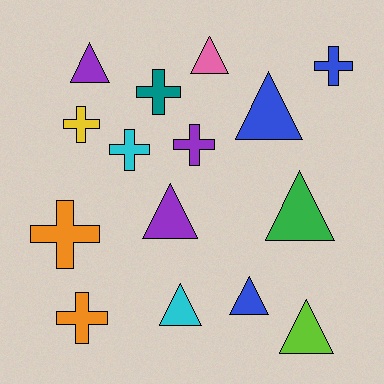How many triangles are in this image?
There are 8 triangles.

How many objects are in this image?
There are 15 objects.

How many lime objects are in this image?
There is 1 lime object.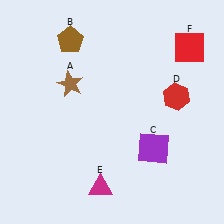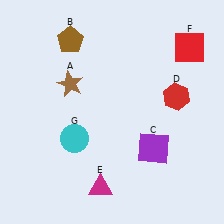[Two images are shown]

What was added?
A cyan circle (G) was added in Image 2.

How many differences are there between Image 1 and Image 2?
There is 1 difference between the two images.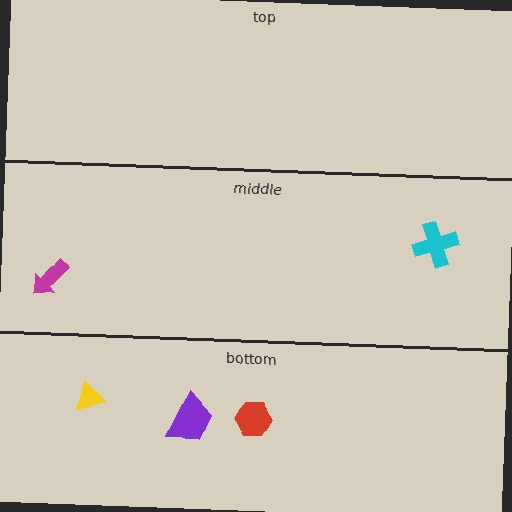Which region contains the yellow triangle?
The bottom region.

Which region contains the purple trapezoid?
The bottom region.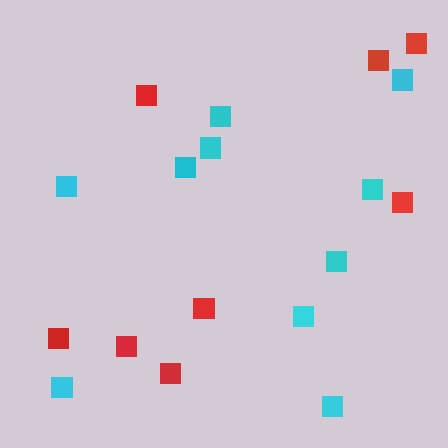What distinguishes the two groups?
There are 2 groups: one group of red squares (8) and one group of cyan squares (10).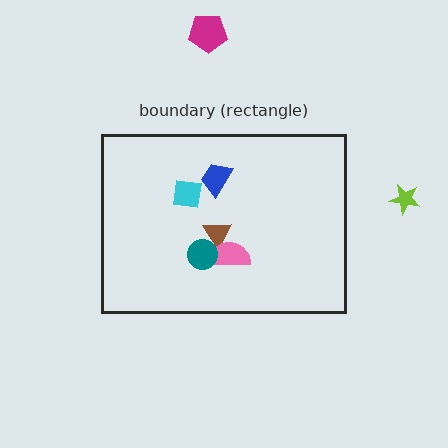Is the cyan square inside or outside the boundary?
Inside.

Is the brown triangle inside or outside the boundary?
Inside.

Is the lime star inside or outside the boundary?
Outside.